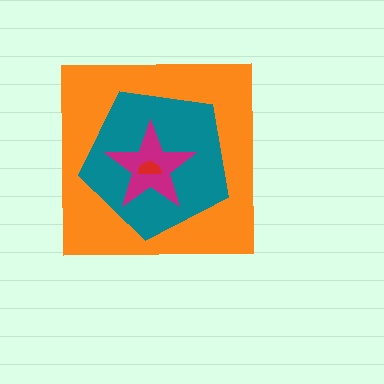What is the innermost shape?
The red semicircle.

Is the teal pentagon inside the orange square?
Yes.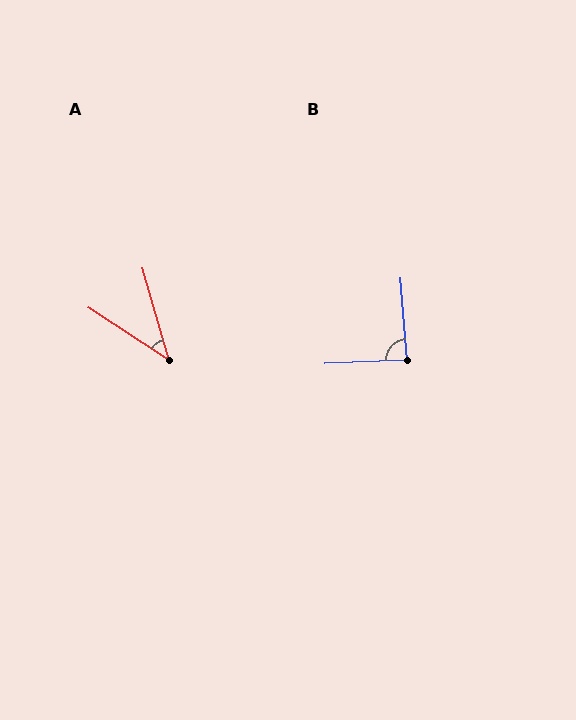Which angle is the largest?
B, at approximately 87 degrees.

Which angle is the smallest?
A, at approximately 41 degrees.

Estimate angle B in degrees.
Approximately 87 degrees.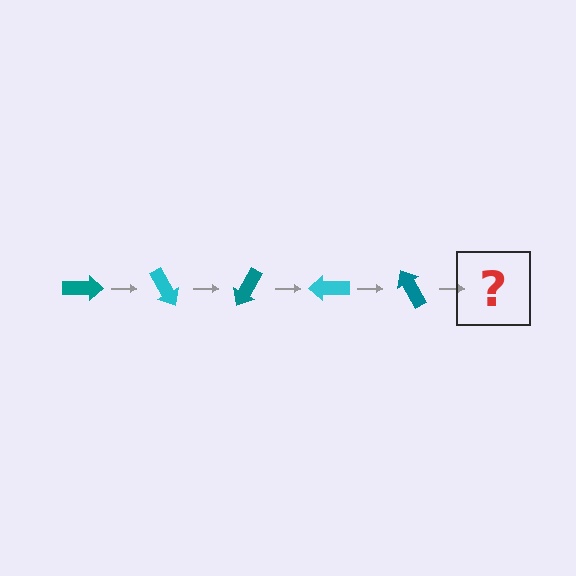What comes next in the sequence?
The next element should be a cyan arrow, rotated 300 degrees from the start.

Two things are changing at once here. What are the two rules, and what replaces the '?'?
The two rules are that it rotates 60 degrees each step and the color cycles through teal and cyan. The '?' should be a cyan arrow, rotated 300 degrees from the start.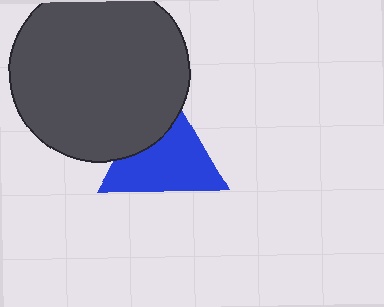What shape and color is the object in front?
The object in front is a dark gray circle.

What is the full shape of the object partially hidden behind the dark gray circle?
The partially hidden object is a blue triangle.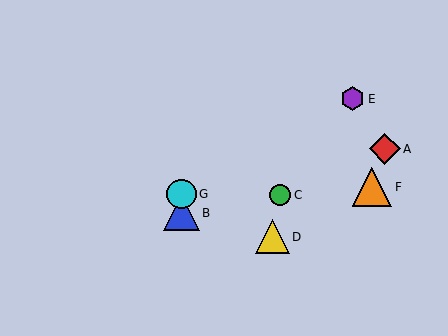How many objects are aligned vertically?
2 objects (B, G) are aligned vertically.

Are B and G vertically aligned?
Yes, both are at x≈181.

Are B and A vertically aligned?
No, B is at x≈181 and A is at x≈385.